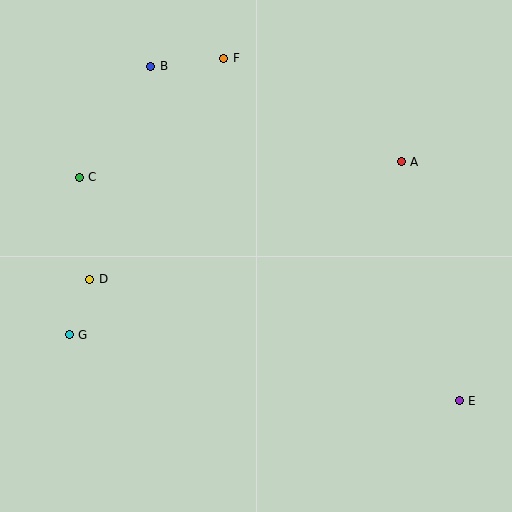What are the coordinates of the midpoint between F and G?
The midpoint between F and G is at (147, 196).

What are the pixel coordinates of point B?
Point B is at (151, 66).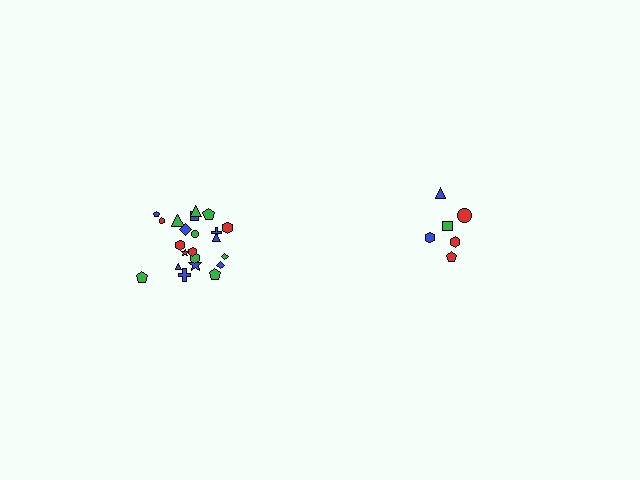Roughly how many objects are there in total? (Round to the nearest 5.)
Roughly 30 objects in total.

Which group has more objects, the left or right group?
The left group.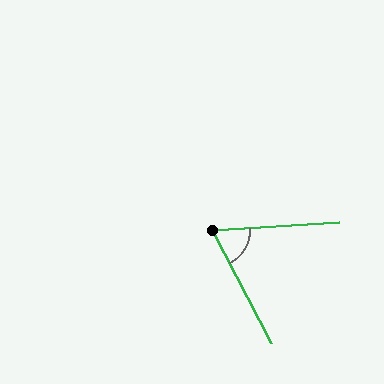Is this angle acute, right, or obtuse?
It is acute.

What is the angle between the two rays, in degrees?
Approximately 66 degrees.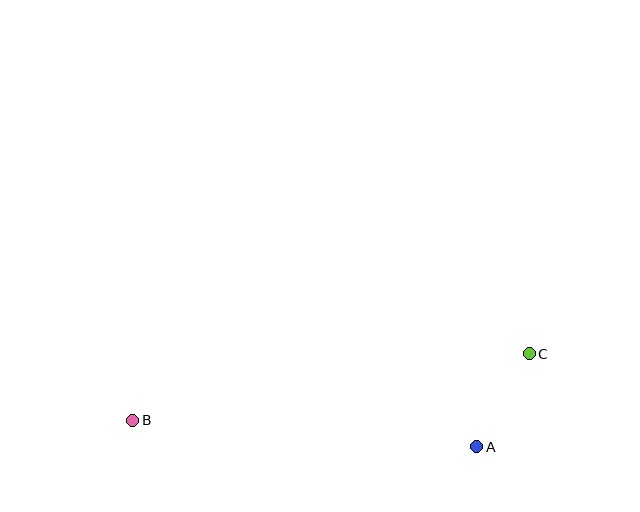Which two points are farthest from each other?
Points B and C are farthest from each other.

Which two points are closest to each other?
Points A and C are closest to each other.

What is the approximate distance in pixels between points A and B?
The distance between A and B is approximately 345 pixels.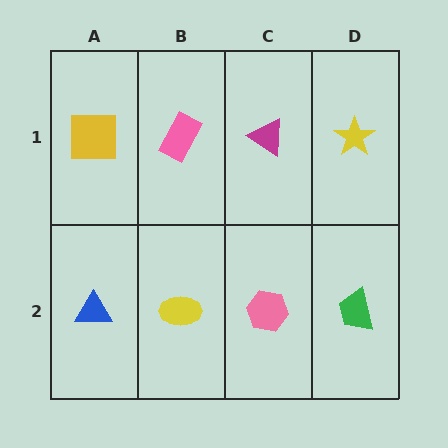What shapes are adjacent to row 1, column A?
A blue triangle (row 2, column A), a pink rectangle (row 1, column B).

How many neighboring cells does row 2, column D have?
2.